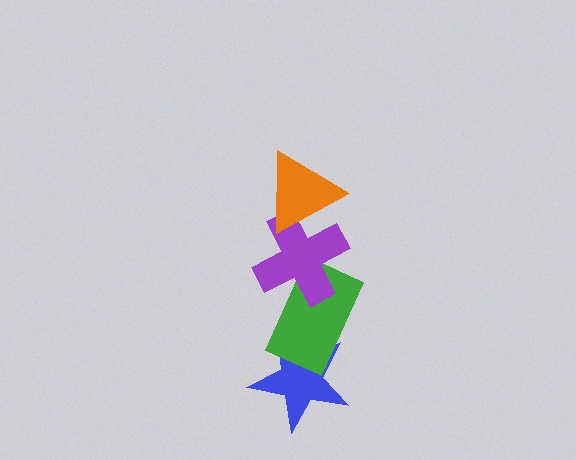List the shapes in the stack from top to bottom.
From top to bottom: the orange triangle, the purple cross, the green rectangle, the blue star.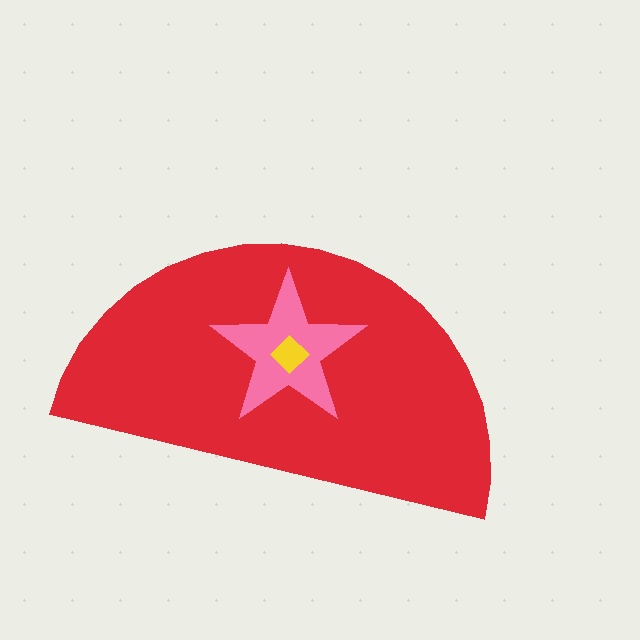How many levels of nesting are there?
3.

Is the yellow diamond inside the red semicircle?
Yes.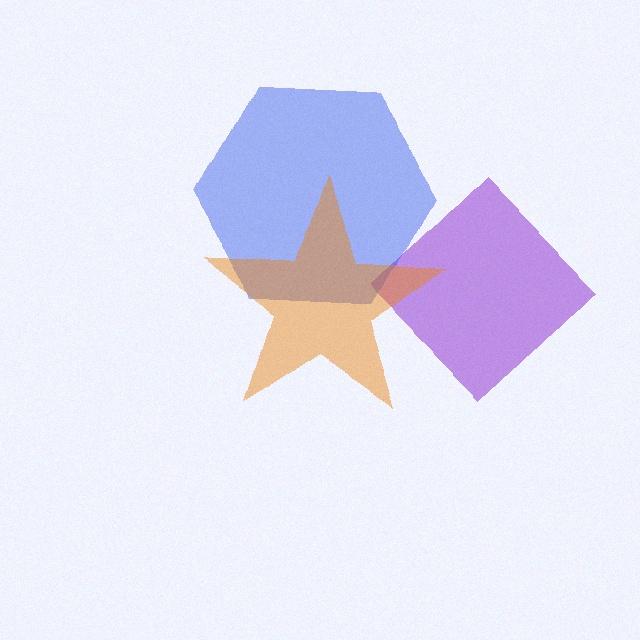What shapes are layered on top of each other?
The layered shapes are: a purple diamond, a blue hexagon, an orange star.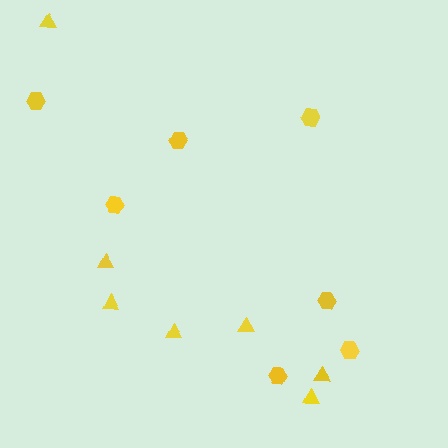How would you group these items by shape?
There are 2 groups: one group of hexagons (7) and one group of triangles (7).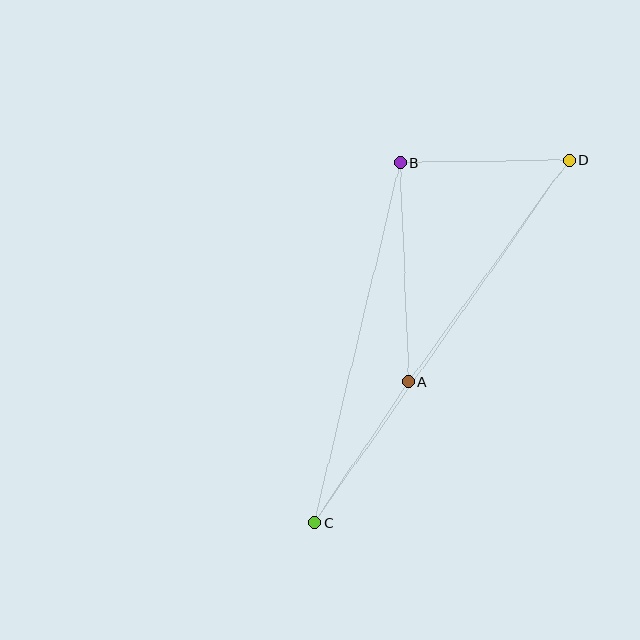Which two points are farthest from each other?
Points C and D are farthest from each other.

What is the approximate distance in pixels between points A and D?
The distance between A and D is approximately 274 pixels.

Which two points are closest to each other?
Points B and D are closest to each other.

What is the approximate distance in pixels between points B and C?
The distance between B and C is approximately 370 pixels.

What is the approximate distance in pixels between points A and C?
The distance between A and C is approximately 170 pixels.